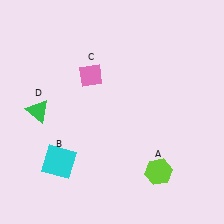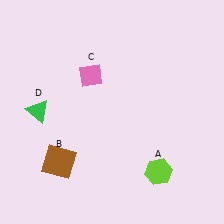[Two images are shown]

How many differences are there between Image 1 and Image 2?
There is 1 difference between the two images.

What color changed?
The square (B) changed from cyan in Image 1 to brown in Image 2.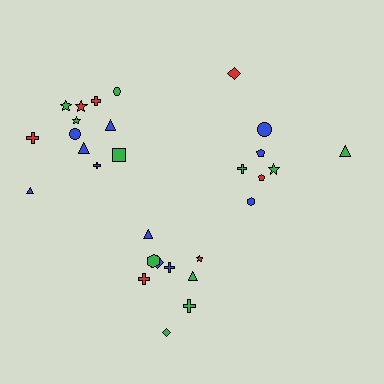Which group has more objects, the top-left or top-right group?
The top-left group.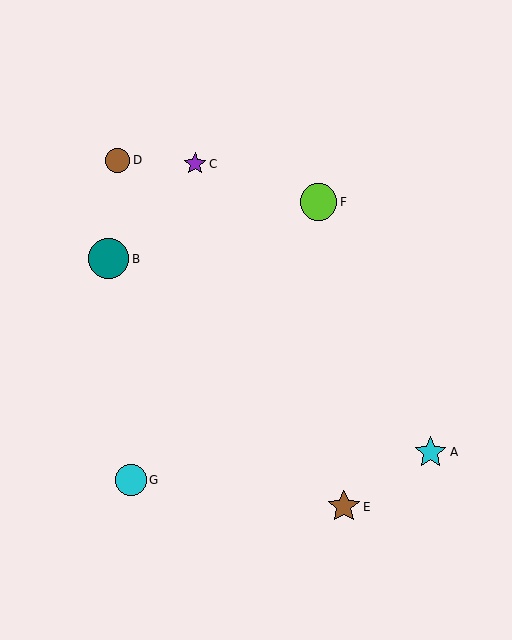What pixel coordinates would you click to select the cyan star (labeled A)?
Click at (431, 452) to select the cyan star A.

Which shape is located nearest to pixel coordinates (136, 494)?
The cyan circle (labeled G) at (131, 480) is nearest to that location.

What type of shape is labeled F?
Shape F is a lime circle.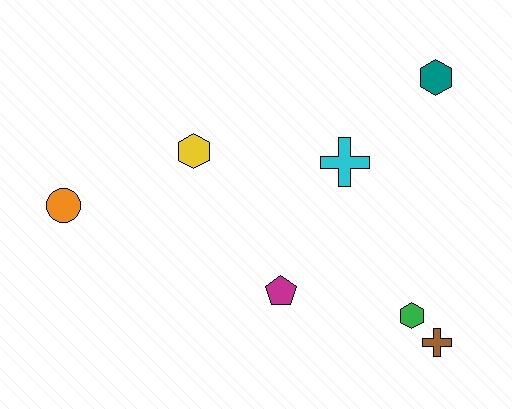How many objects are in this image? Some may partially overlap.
There are 7 objects.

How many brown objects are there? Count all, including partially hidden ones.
There is 1 brown object.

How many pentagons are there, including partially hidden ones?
There is 1 pentagon.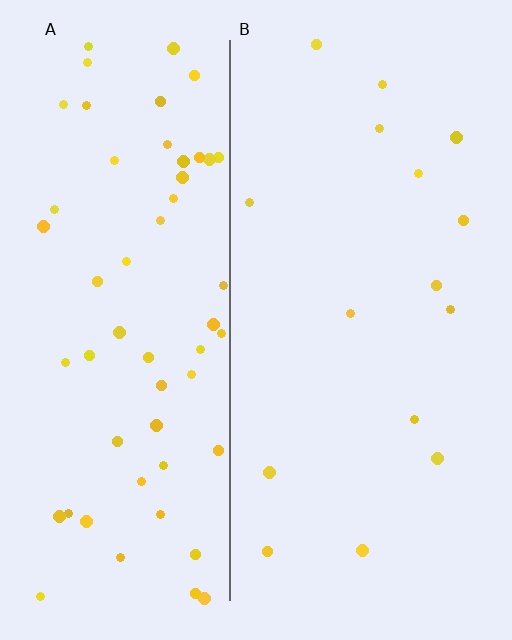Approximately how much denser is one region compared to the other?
Approximately 3.8× — region A over region B.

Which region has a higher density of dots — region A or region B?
A (the left).